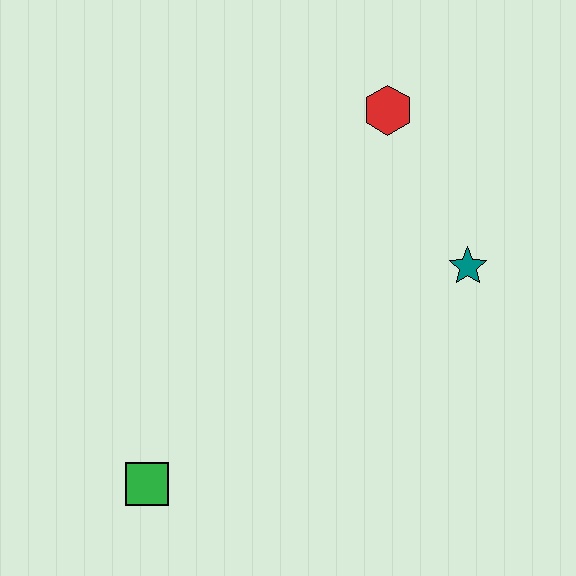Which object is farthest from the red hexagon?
The green square is farthest from the red hexagon.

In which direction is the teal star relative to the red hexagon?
The teal star is below the red hexagon.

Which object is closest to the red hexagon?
The teal star is closest to the red hexagon.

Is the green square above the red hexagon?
No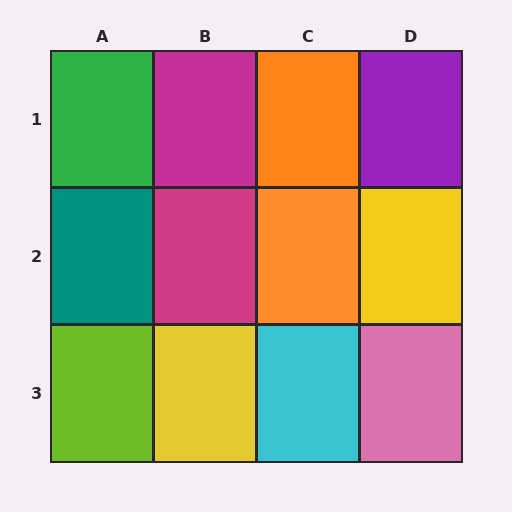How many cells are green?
1 cell is green.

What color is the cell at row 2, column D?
Yellow.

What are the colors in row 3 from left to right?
Lime, yellow, cyan, pink.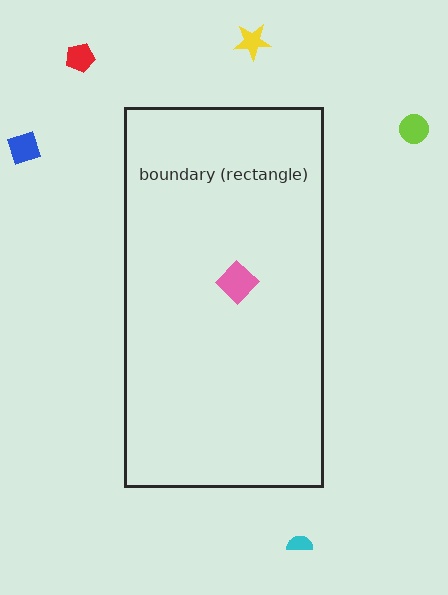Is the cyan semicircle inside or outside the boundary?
Outside.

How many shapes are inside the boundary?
1 inside, 5 outside.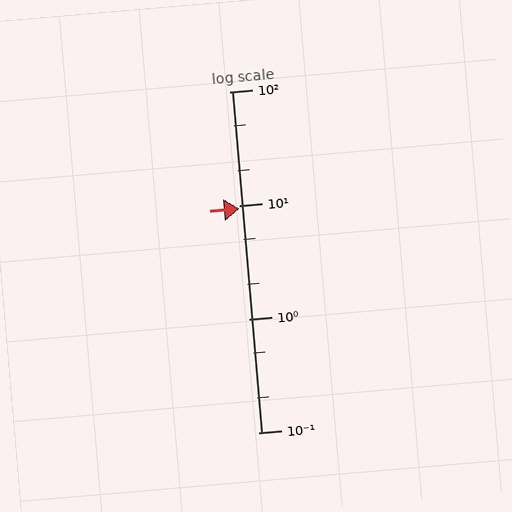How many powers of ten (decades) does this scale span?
The scale spans 3 decades, from 0.1 to 100.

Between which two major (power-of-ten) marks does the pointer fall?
The pointer is between 1 and 10.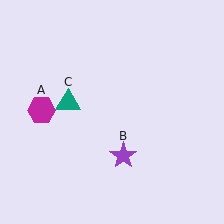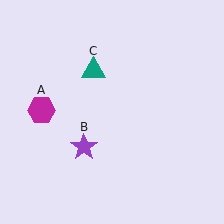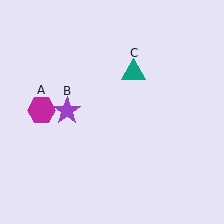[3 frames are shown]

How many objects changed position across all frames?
2 objects changed position: purple star (object B), teal triangle (object C).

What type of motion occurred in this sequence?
The purple star (object B), teal triangle (object C) rotated clockwise around the center of the scene.